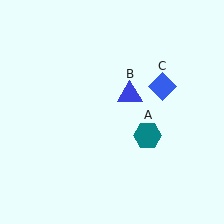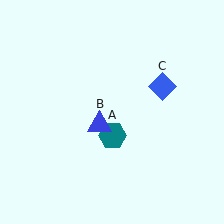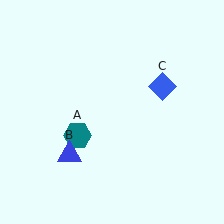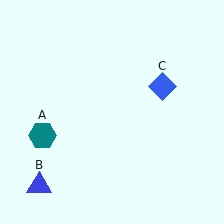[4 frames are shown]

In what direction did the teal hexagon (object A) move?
The teal hexagon (object A) moved left.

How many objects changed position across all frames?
2 objects changed position: teal hexagon (object A), blue triangle (object B).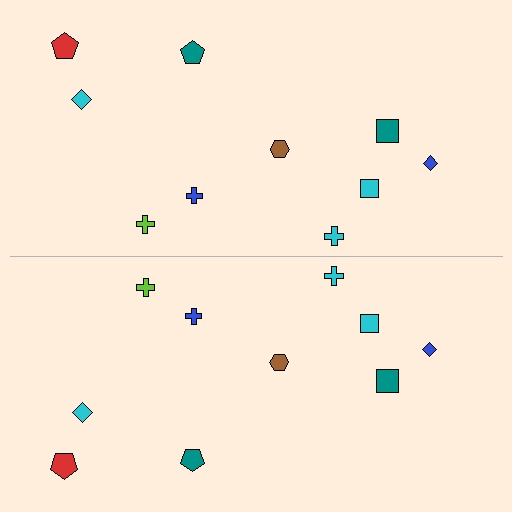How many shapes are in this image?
There are 20 shapes in this image.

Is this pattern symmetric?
Yes, this pattern has bilateral (reflection) symmetry.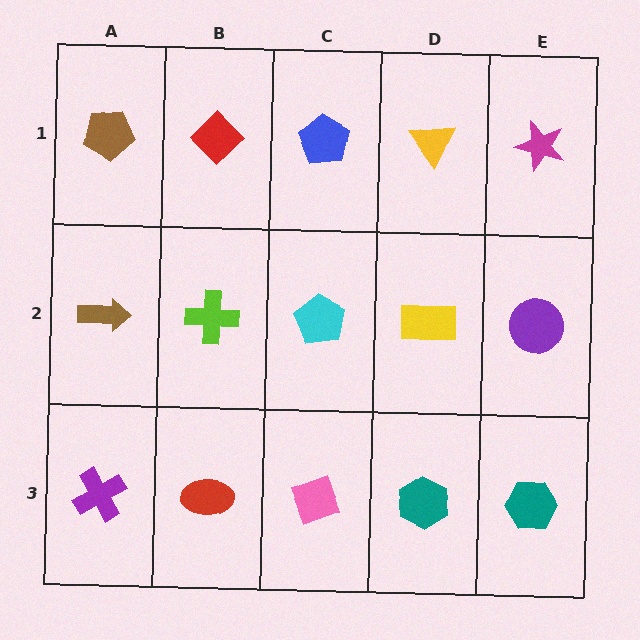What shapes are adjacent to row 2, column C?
A blue pentagon (row 1, column C), a pink diamond (row 3, column C), a lime cross (row 2, column B), a yellow rectangle (row 2, column D).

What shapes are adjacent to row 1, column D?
A yellow rectangle (row 2, column D), a blue pentagon (row 1, column C), a magenta star (row 1, column E).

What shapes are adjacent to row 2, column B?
A red diamond (row 1, column B), a red ellipse (row 3, column B), a brown arrow (row 2, column A), a cyan pentagon (row 2, column C).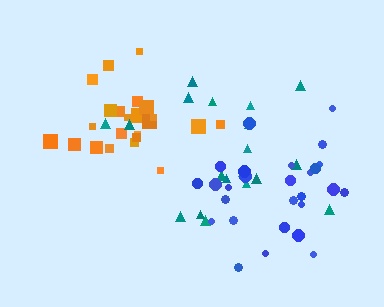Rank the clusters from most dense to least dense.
orange, blue, teal.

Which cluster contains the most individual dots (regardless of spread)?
Blue (27).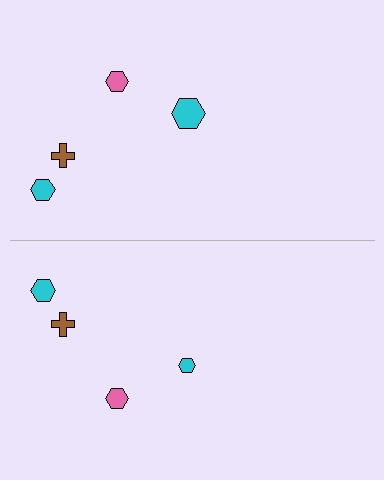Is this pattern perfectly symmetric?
No, the pattern is not perfectly symmetric. The cyan hexagon on the bottom side has a different size than its mirror counterpart.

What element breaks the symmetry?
The cyan hexagon on the bottom side has a different size than its mirror counterpart.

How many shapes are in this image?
There are 8 shapes in this image.